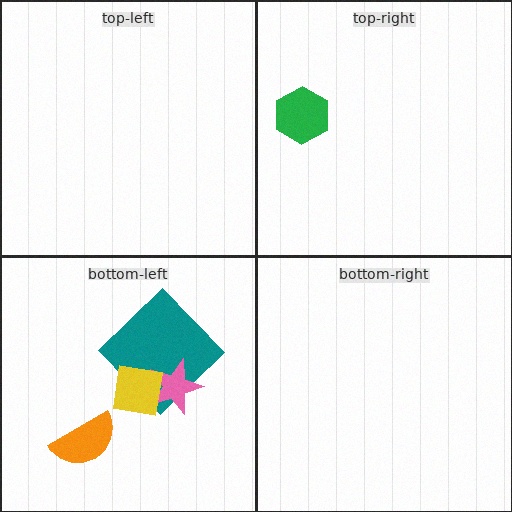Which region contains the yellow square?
The bottom-left region.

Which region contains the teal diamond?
The bottom-left region.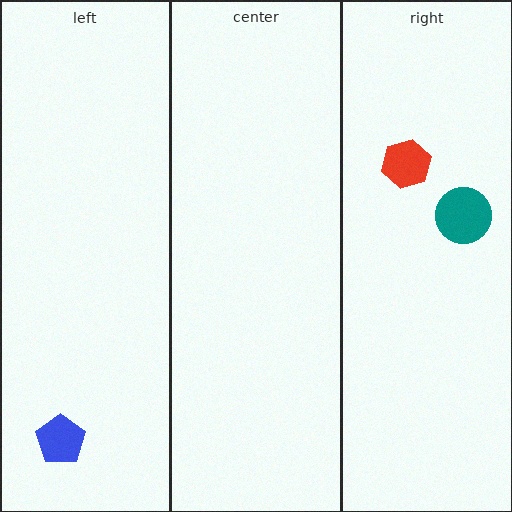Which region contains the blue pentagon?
The left region.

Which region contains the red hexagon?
The right region.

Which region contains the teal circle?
The right region.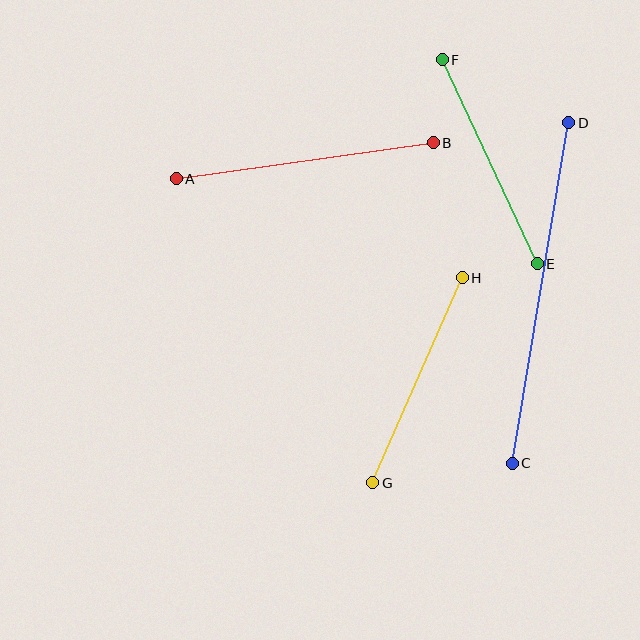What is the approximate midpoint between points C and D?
The midpoint is at approximately (540, 293) pixels.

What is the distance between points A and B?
The distance is approximately 259 pixels.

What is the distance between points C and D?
The distance is approximately 345 pixels.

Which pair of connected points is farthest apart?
Points C and D are farthest apart.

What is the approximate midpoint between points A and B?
The midpoint is at approximately (305, 161) pixels.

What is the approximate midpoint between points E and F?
The midpoint is at approximately (490, 162) pixels.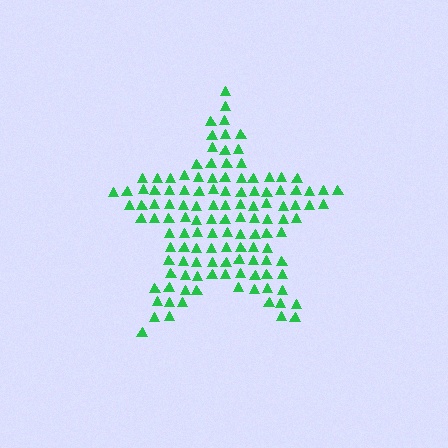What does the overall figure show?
The overall figure shows a star.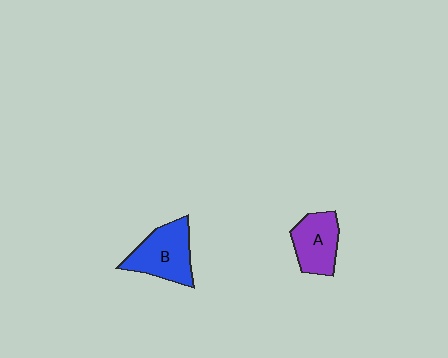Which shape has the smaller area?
Shape A (purple).